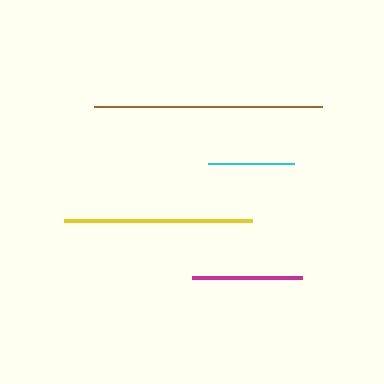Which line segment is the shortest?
The cyan line is the shortest at approximately 86 pixels.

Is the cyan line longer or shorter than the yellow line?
The yellow line is longer than the cyan line.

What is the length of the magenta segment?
The magenta segment is approximately 110 pixels long.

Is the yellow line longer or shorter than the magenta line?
The yellow line is longer than the magenta line.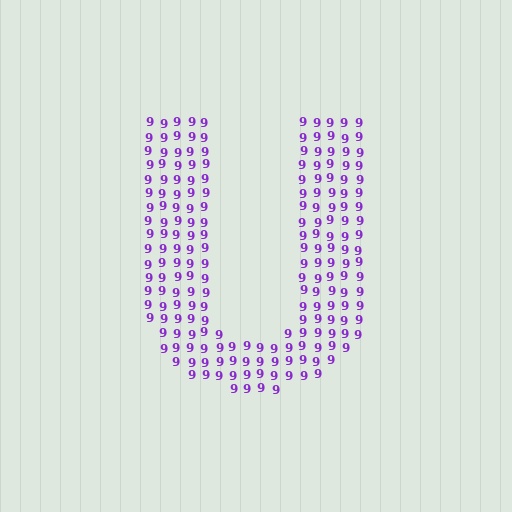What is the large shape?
The large shape is the letter U.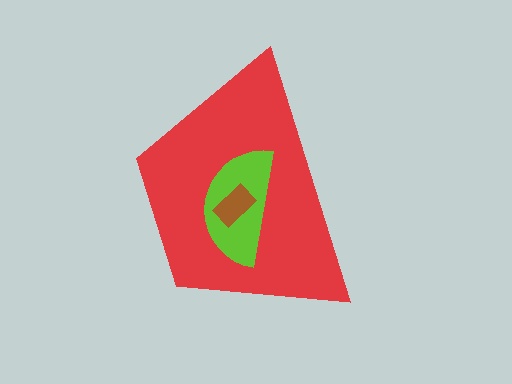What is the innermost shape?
The brown rectangle.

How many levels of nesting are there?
3.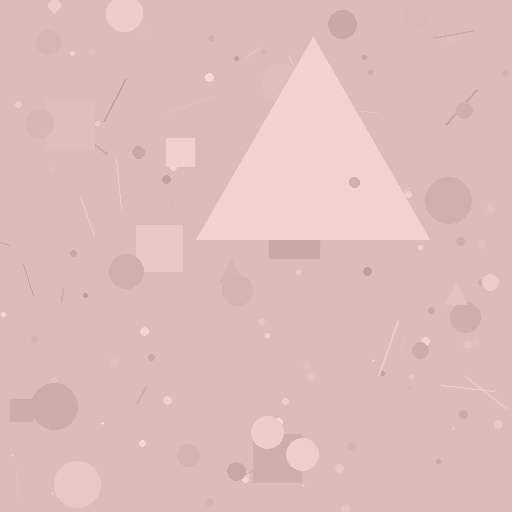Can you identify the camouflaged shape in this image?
The camouflaged shape is a triangle.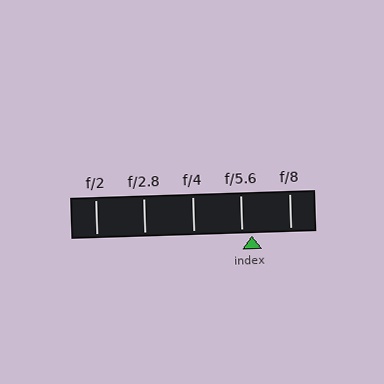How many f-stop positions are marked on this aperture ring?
There are 5 f-stop positions marked.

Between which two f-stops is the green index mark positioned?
The index mark is between f/5.6 and f/8.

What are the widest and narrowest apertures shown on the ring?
The widest aperture shown is f/2 and the narrowest is f/8.